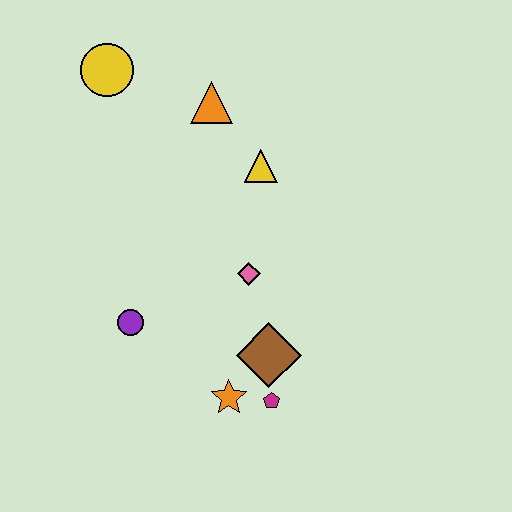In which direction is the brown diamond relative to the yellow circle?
The brown diamond is below the yellow circle.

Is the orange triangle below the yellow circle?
Yes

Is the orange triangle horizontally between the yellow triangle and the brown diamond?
No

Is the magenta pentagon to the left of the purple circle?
No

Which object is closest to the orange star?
The magenta pentagon is closest to the orange star.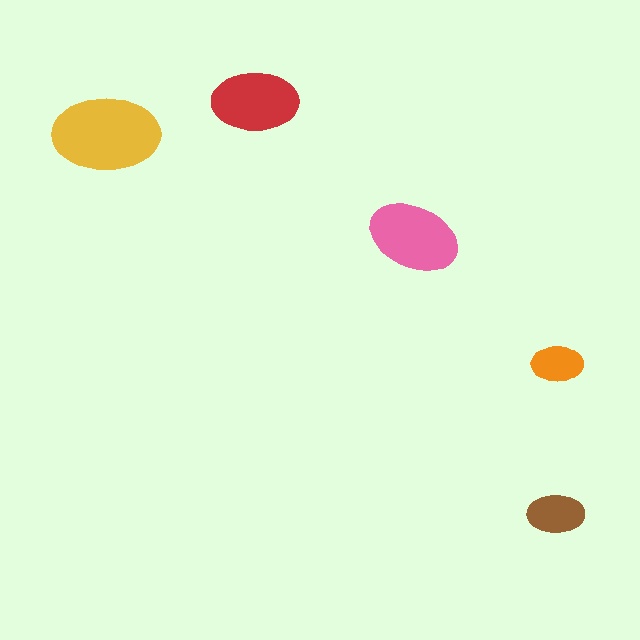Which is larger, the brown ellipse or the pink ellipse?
The pink one.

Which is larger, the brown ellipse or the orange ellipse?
The brown one.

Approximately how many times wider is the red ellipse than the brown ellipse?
About 1.5 times wider.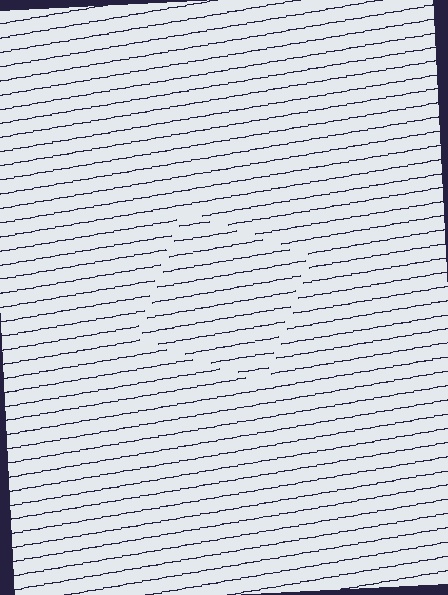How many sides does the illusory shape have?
4 sides — the line-ends trace a square.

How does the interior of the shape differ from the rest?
The interior of the shape contains the same grating, shifted by half a period — the contour is defined by the phase discontinuity where line-ends from the inner and outer gratings abut.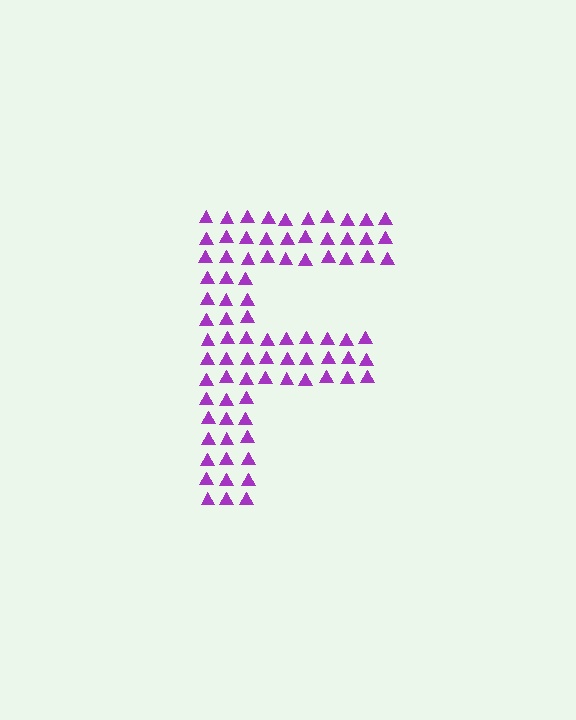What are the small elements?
The small elements are triangles.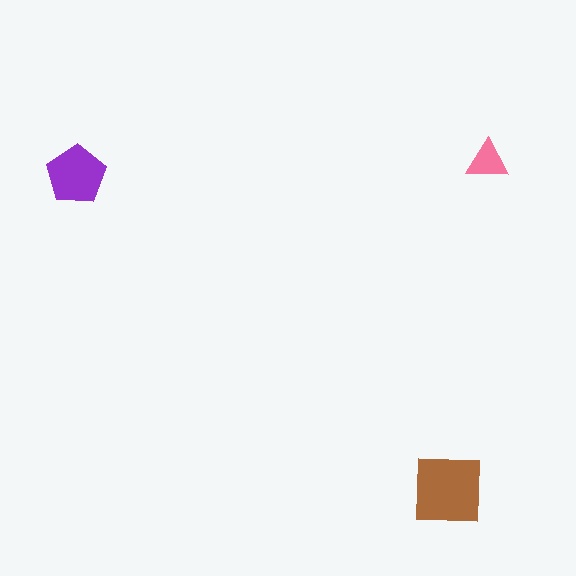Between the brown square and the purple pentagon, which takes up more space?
The brown square.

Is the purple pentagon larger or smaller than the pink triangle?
Larger.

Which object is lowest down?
The brown square is bottommost.